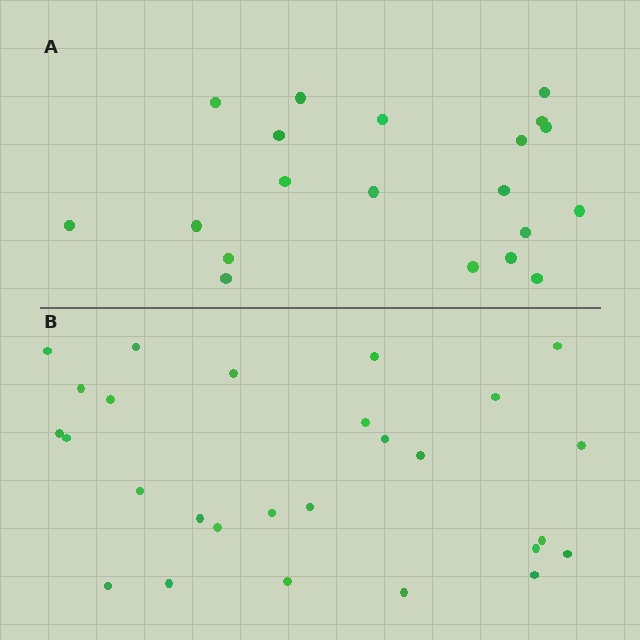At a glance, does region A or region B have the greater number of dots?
Region B (the bottom region) has more dots.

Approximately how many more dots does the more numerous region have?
Region B has roughly 8 or so more dots than region A.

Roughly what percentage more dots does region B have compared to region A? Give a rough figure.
About 35% more.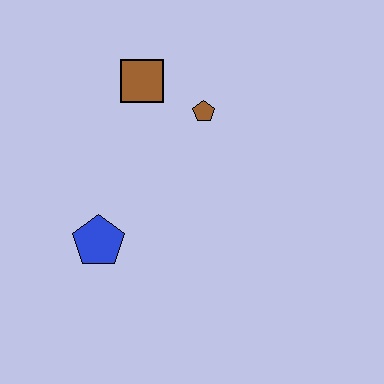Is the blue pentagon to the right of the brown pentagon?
No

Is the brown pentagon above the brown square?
No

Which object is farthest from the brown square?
The blue pentagon is farthest from the brown square.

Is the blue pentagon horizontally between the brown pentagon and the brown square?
No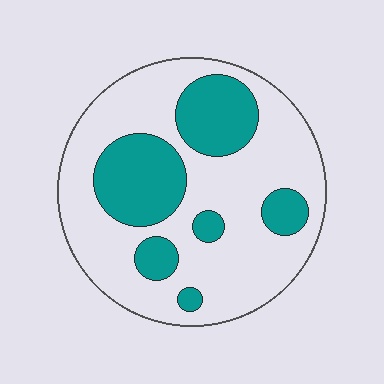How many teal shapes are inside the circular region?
6.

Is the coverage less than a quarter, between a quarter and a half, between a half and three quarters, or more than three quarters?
Between a quarter and a half.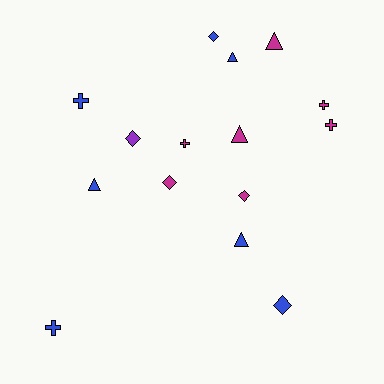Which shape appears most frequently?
Diamond, with 5 objects.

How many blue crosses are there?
There are 2 blue crosses.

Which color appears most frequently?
Blue, with 7 objects.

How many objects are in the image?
There are 15 objects.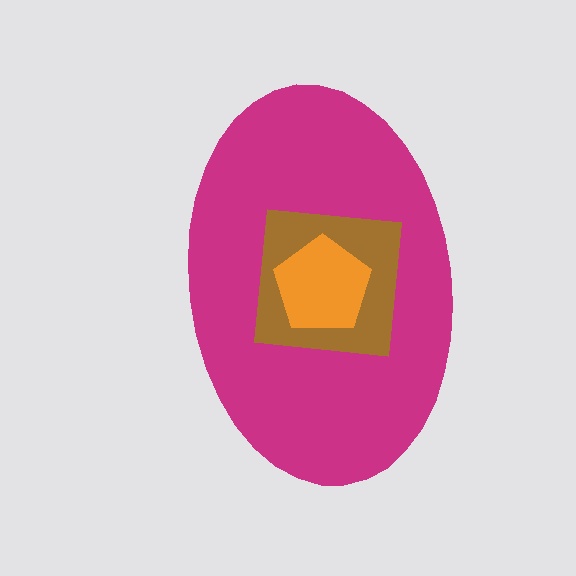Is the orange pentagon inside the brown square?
Yes.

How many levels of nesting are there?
3.